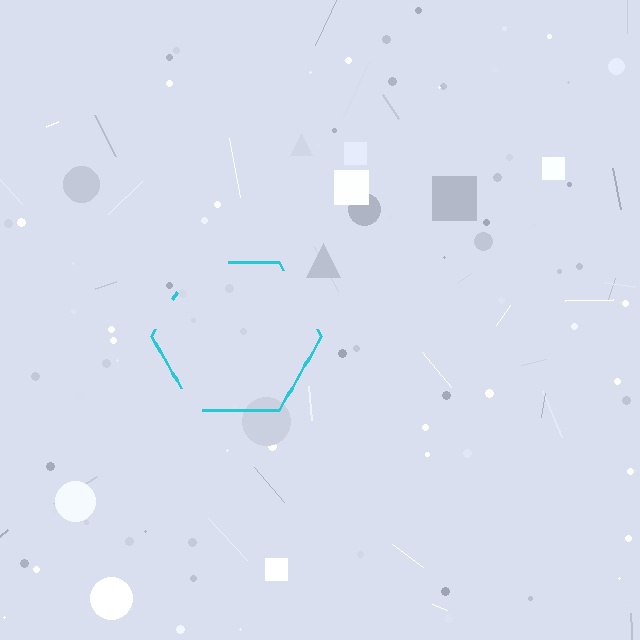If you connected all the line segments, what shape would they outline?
They would outline a hexagon.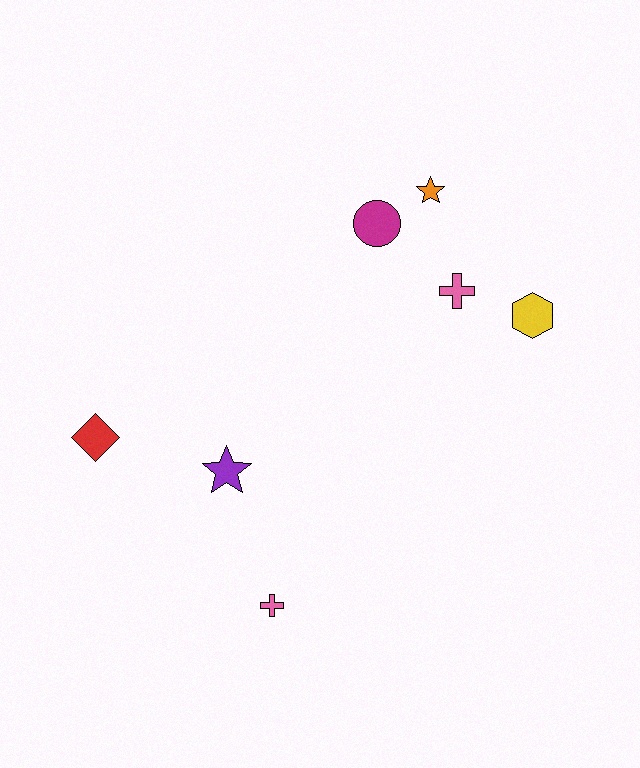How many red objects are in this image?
There is 1 red object.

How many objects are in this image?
There are 7 objects.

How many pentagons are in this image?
There are no pentagons.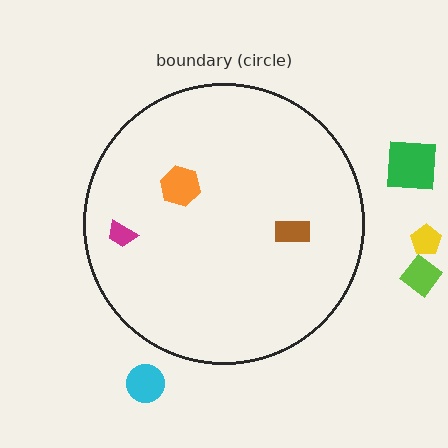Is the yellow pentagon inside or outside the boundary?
Outside.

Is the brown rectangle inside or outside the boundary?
Inside.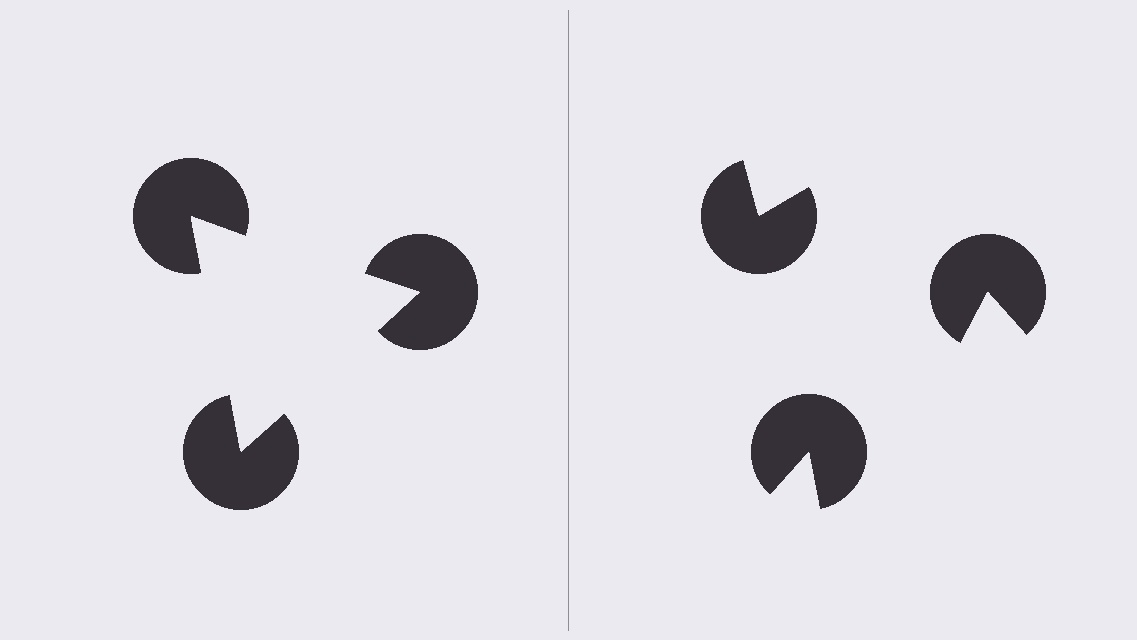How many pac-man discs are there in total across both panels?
6 — 3 on each side.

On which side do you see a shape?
An illusory triangle appears on the left side. On the right side the wedge cuts are rotated, so no coherent shape forms.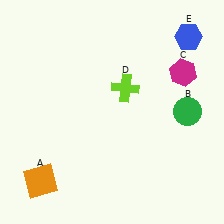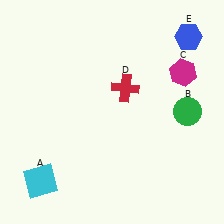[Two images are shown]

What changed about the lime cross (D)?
In Image 1, D is lime. In Image 2, it changed to red.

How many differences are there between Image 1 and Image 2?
There are 2 differences between the two images.